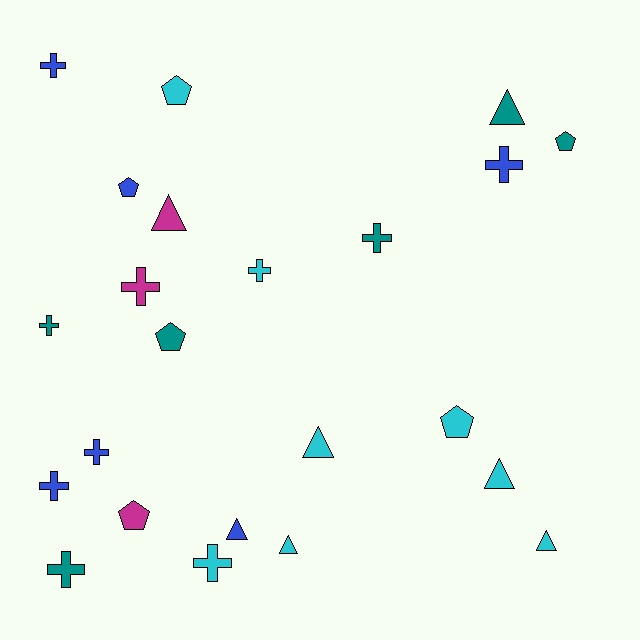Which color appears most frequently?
Cyan, with 8 objects.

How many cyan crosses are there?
There are 2 cyan crosses.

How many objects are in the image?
There are 23 objects.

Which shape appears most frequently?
Cross, with 10 objects.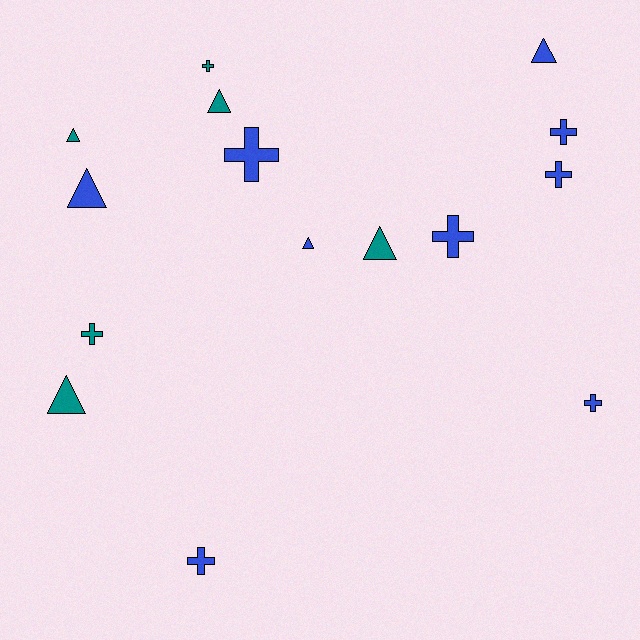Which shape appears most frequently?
Cross, with 8 objects.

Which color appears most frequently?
Blue, with 9 objects.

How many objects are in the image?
There are 15 objects.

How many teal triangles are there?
There are 4 teal triangles.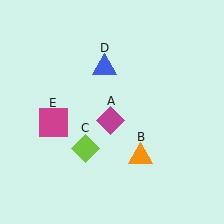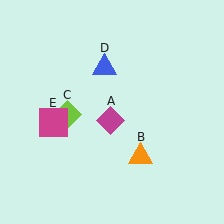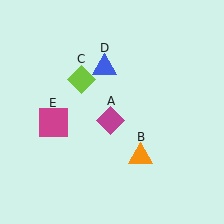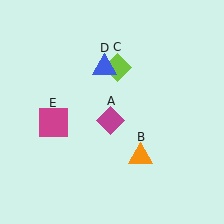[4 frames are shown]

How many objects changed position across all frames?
1 object changed position: lime diamond (object C).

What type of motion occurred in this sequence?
The lime diamond (object C) rotated clockwise around the center of the scene.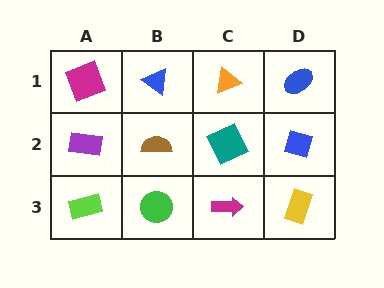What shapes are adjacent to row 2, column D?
A blue ellipse (row 1, column D), a yellow rectangle (row 3, column D), a teal square (row 2, column C).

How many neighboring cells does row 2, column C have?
4.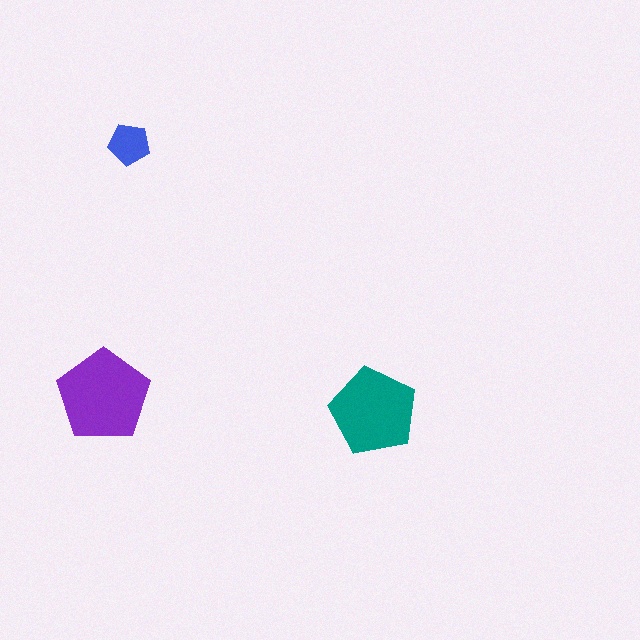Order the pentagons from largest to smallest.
the purple one, the teal one, the blue one.